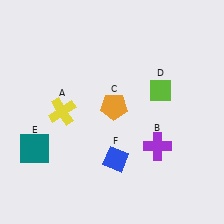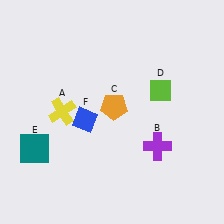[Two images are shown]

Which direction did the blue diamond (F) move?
The blue diamond (F) moved up.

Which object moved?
The blue diamond (F) moved up.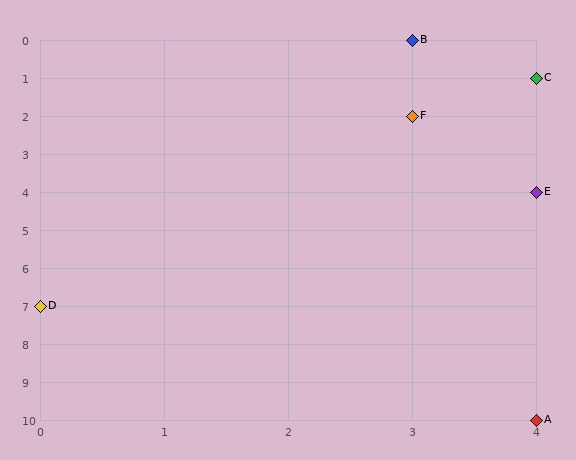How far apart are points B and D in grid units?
Points B and D are 3 columns and 7 rows apart (about 7.6 grid units diagonally).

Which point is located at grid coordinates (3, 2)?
Point F is at (3, 2).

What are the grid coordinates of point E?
Point E is at grid coordinates (4, 4).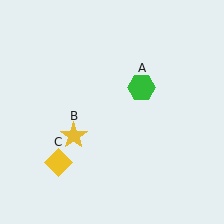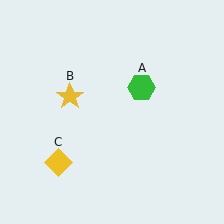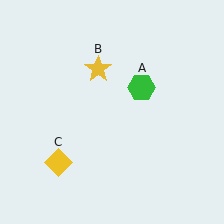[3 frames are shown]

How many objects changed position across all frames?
1 object changed position: yellow star (object B).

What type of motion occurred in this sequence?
The yellow star (object B) rotated clockwise around the center of the scene.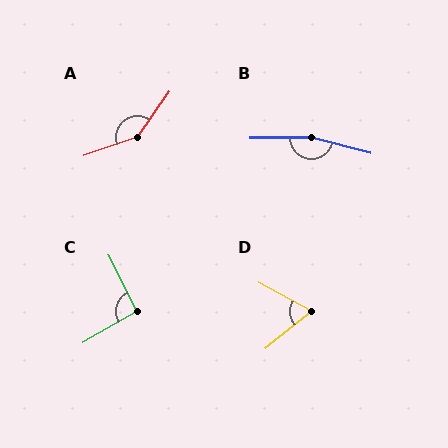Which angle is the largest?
B, at approximately 166 degrees.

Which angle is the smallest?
D, at approximately 68 degrees.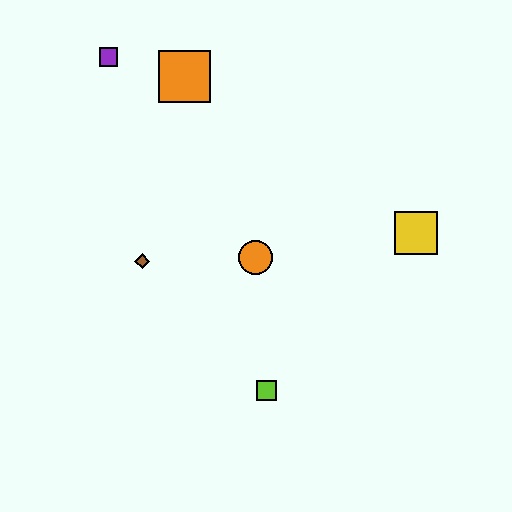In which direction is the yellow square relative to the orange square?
The yellow square is to the right of the orange square.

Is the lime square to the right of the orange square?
Yes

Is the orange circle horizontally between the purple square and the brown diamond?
No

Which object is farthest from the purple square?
The lime square is farthest from the purple square.